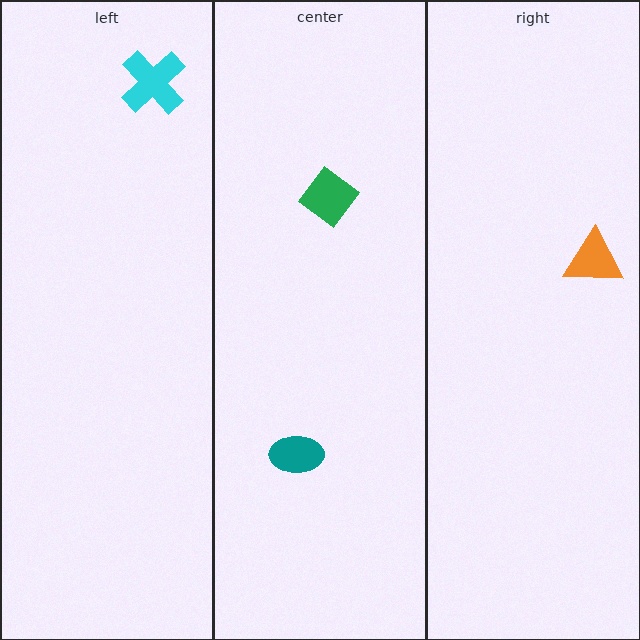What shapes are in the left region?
The cyan cross.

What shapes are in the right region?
The orange triangle.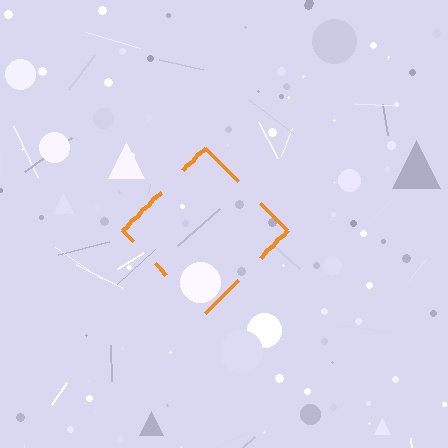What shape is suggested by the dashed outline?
The dashed outline suggests a diamond.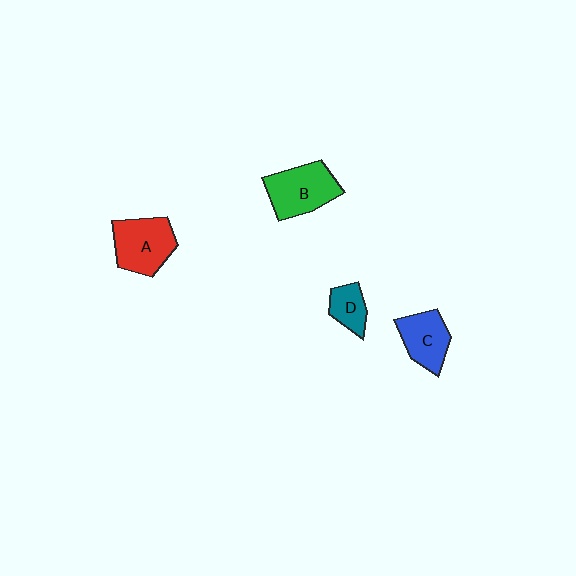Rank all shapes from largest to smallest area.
From largest to smallest: B (green), A (red), C (blue), D (teal).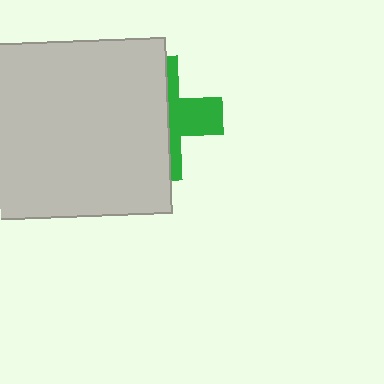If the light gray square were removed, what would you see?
You would see the complete green cross.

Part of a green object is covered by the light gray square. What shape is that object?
It is a cross.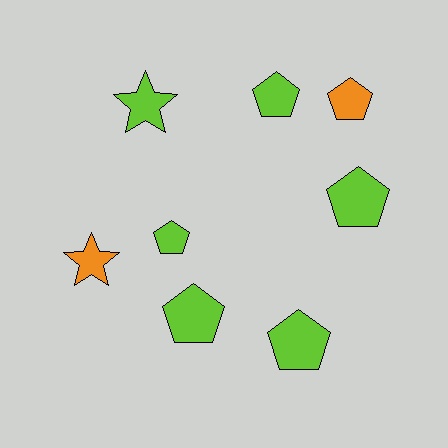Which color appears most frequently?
Lime, with 6 objects.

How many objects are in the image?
There are 8 objects.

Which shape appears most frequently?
Pentagon, with 6 objects.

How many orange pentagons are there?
There is 1 orange pentagon.